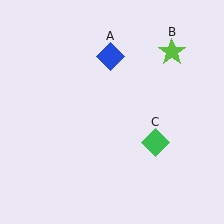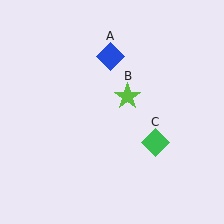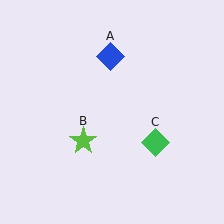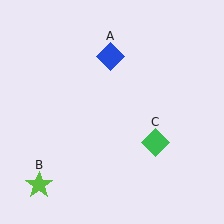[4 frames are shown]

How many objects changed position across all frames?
1 object changed position: lime star (object B).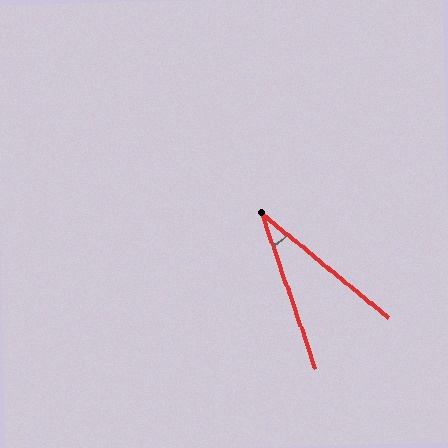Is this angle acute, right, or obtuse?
It is acute.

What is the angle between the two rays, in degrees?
Approximately 32 degrees.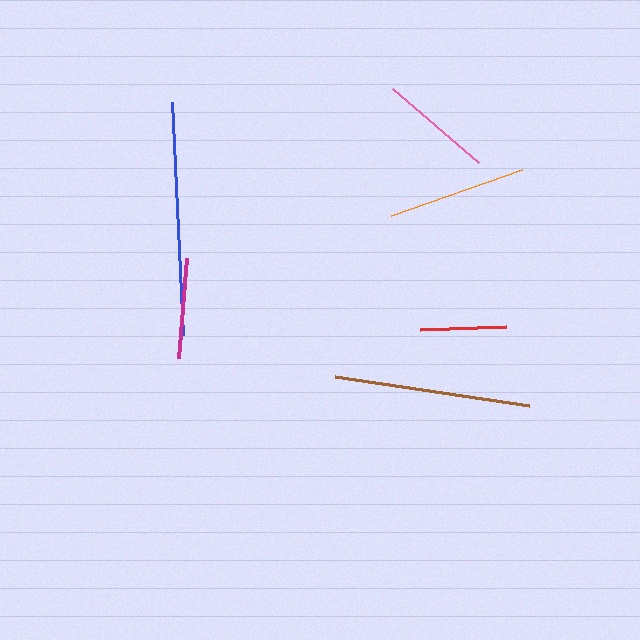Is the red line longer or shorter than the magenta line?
The magenta line is longer than the red line.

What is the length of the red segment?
The red segment is approximately 86 pixels long.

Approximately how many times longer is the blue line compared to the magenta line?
The blue line is approximately 2.3 times the length of the magenta line.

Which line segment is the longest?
The blue line is the longest at approximately 232 pixels.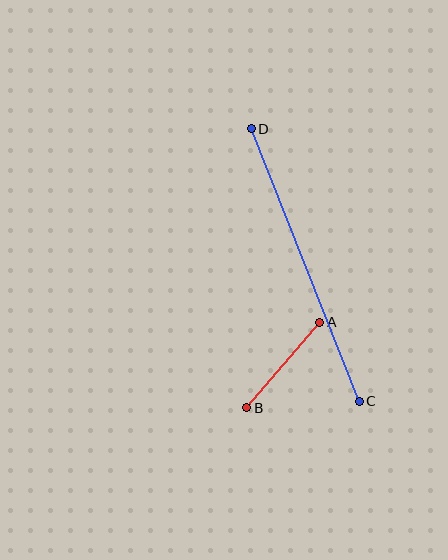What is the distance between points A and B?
The distance is approximately 112 pixels.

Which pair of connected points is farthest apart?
Points C and D are farthest apart.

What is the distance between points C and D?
The distance is approximately 293 pixels.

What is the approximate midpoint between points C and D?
The midpoint is at approximately (305, 265) pixels.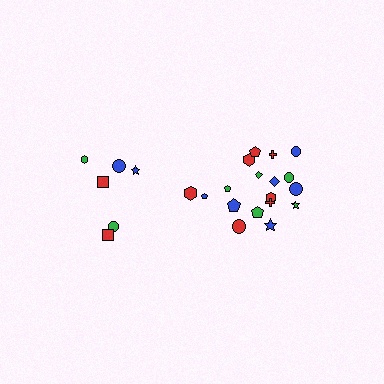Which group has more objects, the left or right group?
The right group.